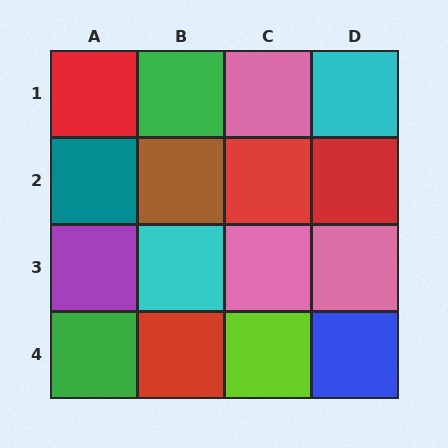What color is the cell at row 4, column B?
Red.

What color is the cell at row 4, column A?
Green.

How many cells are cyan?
2 cells are cyan.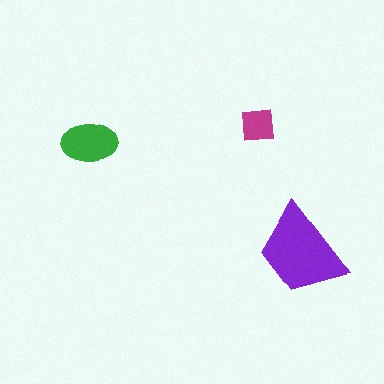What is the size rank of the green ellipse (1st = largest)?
2nd.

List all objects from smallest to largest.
The magenta square, the green ellipse, the purple trapezoid.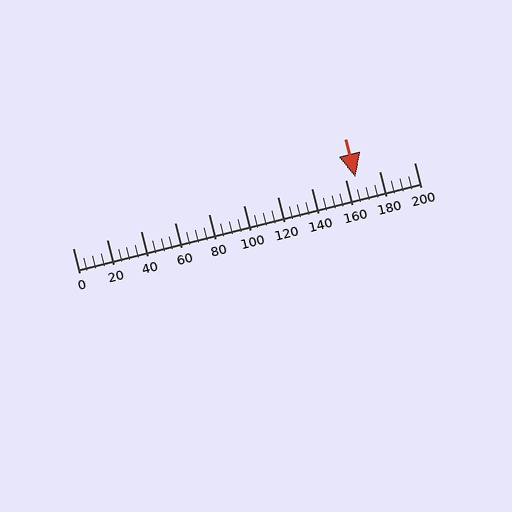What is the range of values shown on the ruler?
The ruler shows values from 0 to 200.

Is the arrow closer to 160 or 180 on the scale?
The arrow is closer to 160.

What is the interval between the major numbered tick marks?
The major tick marks are spaced 20 units apart.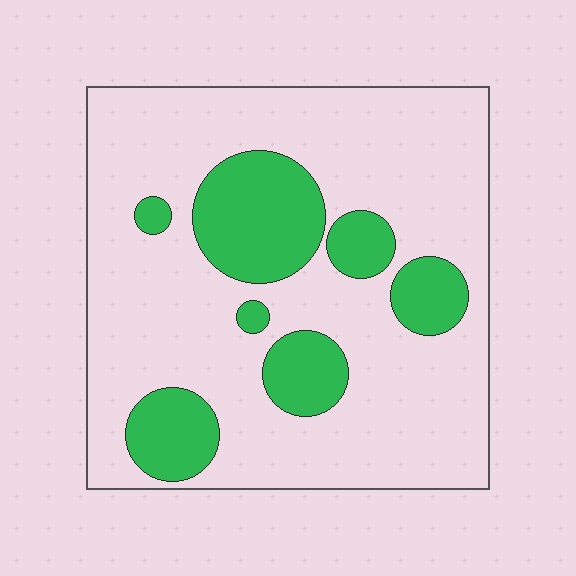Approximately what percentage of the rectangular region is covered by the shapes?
Approximately 25%.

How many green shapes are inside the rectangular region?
7.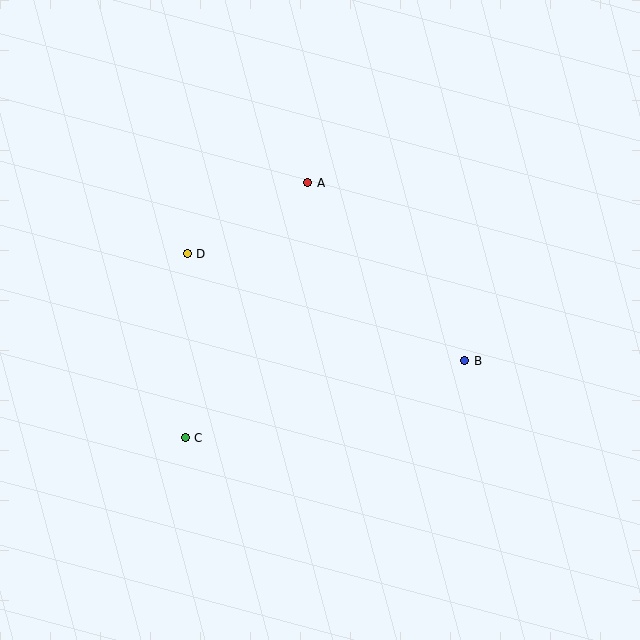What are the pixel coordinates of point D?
Point D is at (187, 254).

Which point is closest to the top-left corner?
Point D is closest to the top-left corner.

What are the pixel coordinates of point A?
Point A is at (308, 183).